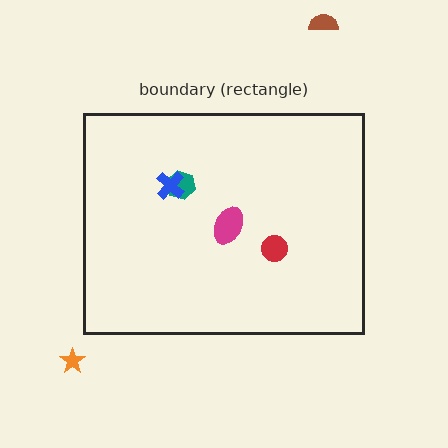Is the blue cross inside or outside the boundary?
Inside.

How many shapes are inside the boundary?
4 inside, 2 outside.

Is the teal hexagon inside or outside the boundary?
Inside.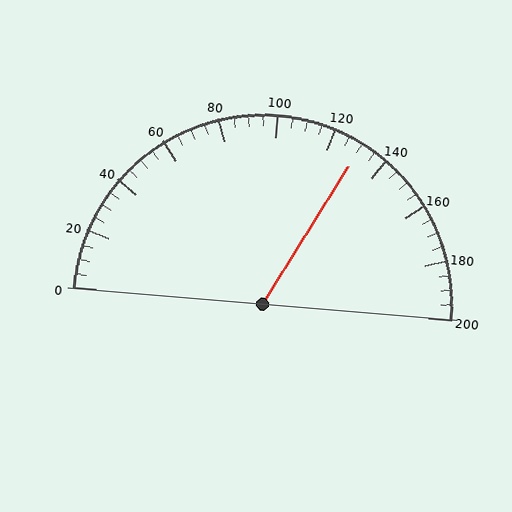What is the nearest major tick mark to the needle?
The nearest major tick mark is 120.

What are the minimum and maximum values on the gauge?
The gauge ranges from 0 to 200.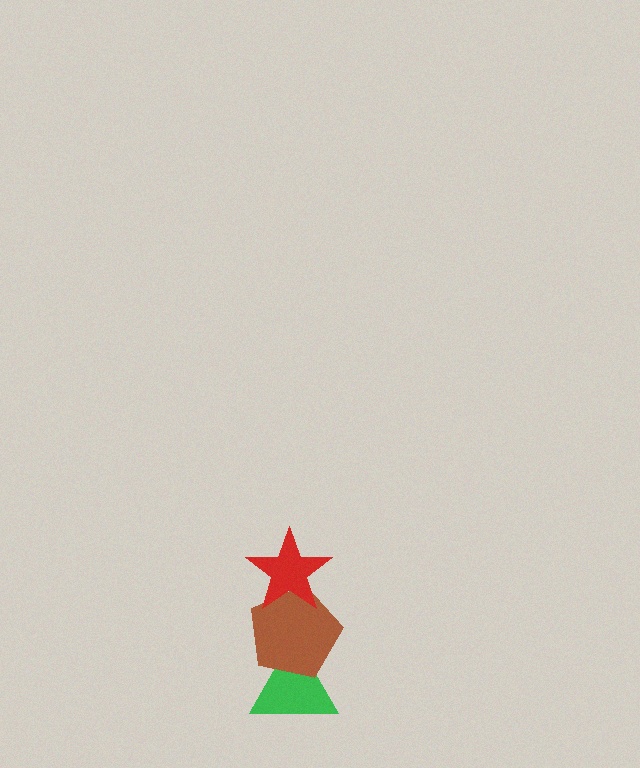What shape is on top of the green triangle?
The brown pentagon is on top of the green triangle.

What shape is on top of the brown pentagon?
The red star is on top of the brown pentagon.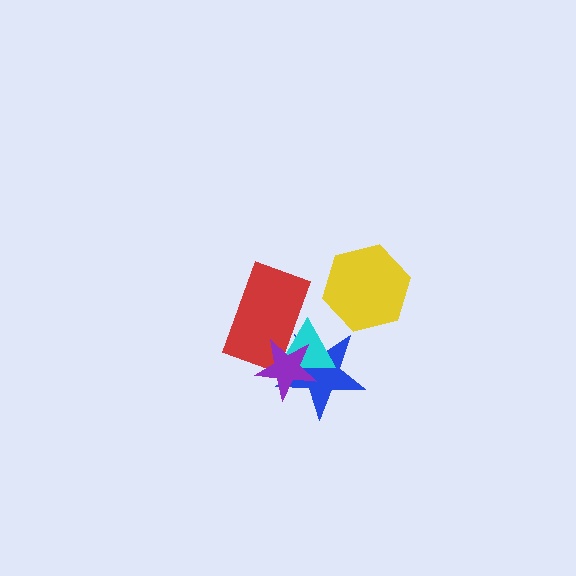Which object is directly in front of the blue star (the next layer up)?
The cyan triangle is directly in front of the blue star.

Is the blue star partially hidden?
Yes, it is partially covered by another shape.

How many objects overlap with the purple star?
3 objects overlap with the purple star.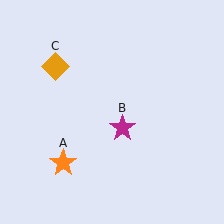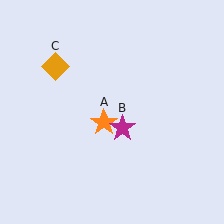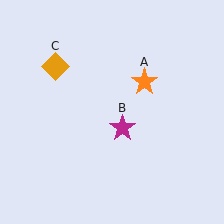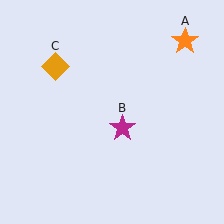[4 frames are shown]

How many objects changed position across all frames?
1 object changed position: orange star (object A).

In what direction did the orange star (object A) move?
The orange star (object A) moved up and to the right.